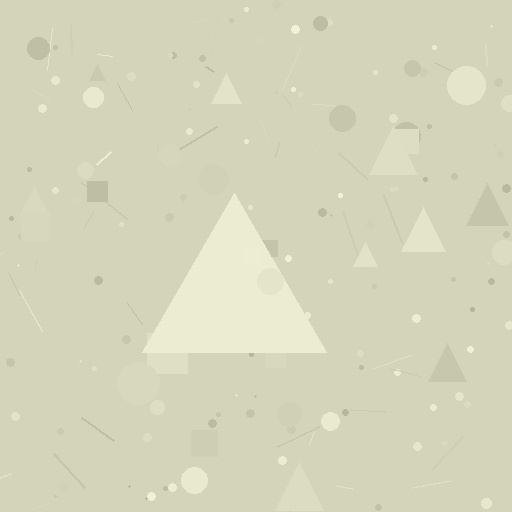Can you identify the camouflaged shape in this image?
The camouflaged shape is a triangle.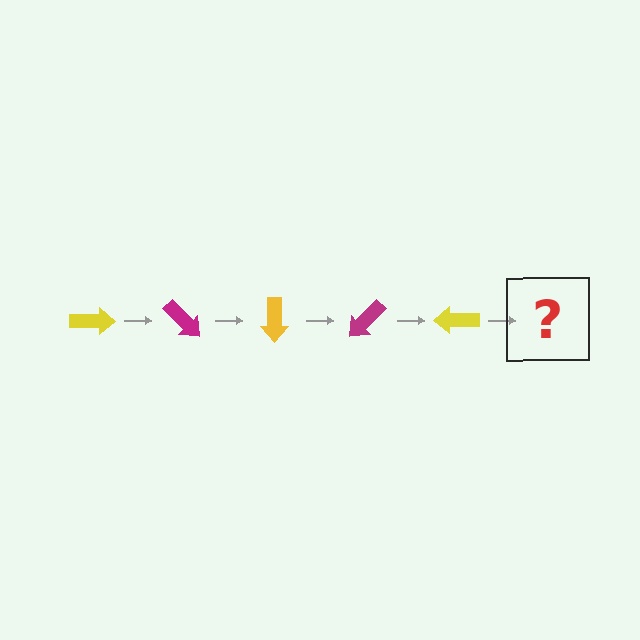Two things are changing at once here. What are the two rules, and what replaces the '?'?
The two rules are that it rotates 45 degrees each step and the color cycles through yellow and magenta. The '?' should be a magenta arrow, rotated 225 degrees from the start.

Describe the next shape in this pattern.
It should be a magenta arrow, rotated 225 degrees from the start.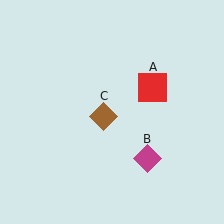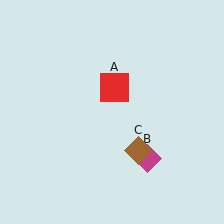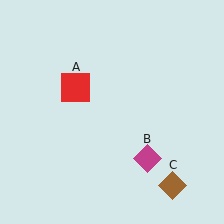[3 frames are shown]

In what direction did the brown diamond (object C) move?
The brown diamond (object C) moved down and to the right.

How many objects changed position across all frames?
2 objects changed position: red square (object A), brown diamond (object C).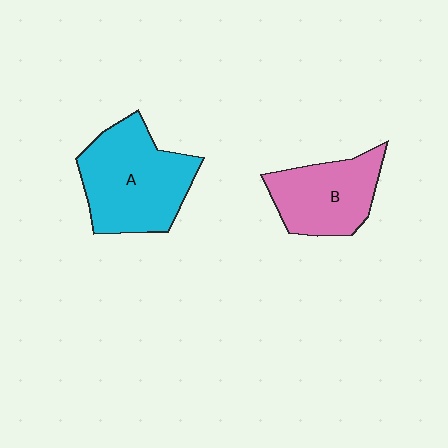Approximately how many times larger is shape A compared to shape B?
Approximately 1.4 times.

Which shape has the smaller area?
Shape B (pink).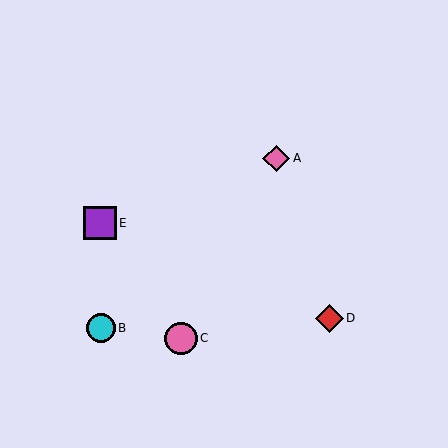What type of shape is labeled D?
Shape D is a red diamond.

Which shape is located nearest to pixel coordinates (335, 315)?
The red diamond (labeled D) at (329, 318) is nearest to that location.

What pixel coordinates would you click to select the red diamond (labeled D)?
Click at (329, 318) to select the red diamond D.